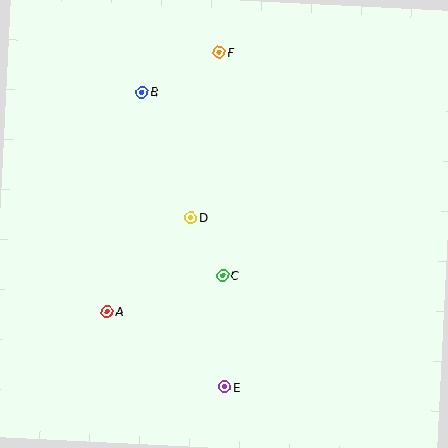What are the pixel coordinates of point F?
Point F is at (219, 52).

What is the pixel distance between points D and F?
The distance between D and F is 168 pixels.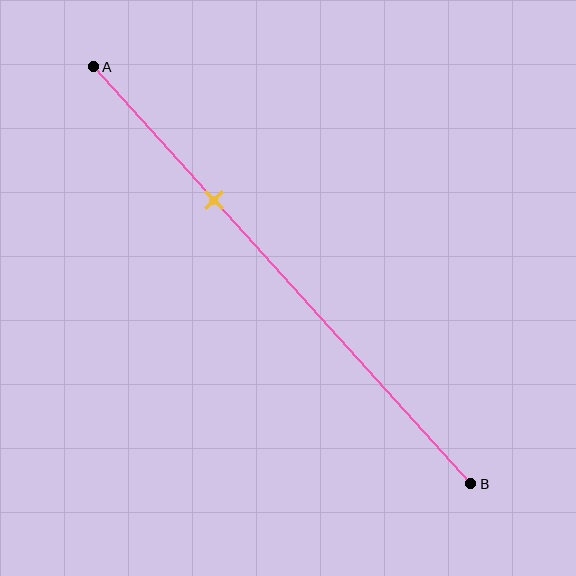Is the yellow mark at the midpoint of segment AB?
No, the mark is at about 30% from A, not at the 50% midpoint.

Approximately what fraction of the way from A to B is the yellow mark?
The yellow mark is approximately 30% of the way from A to B.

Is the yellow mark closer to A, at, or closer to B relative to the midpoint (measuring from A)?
The yellow mark is closer to point A than the midpoint of segment AB.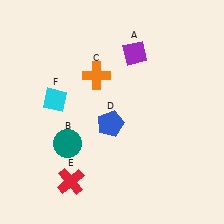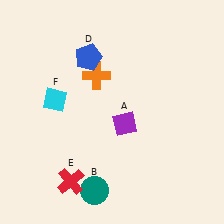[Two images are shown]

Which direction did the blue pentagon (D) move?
The blue pentagon (D) moved up.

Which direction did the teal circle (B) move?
The teal circle (B) moved down.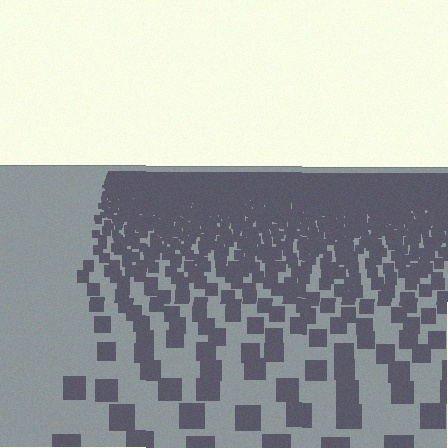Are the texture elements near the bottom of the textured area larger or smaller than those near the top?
Larger. Near the bottom, elements are closer to the viewer and appear at a bigger on-screen size.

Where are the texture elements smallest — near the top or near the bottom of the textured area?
Near the top.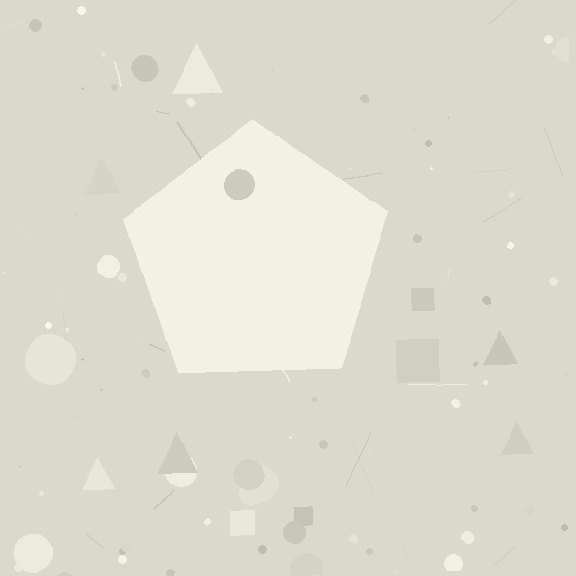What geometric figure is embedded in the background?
A pentagon is embedded in the background.